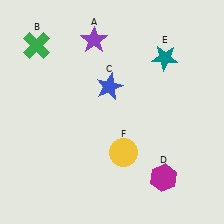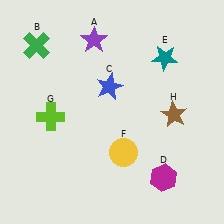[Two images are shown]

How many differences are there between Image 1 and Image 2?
There are 2 differences between the two images.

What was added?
A lime cross (G), a brown star (H) were added in Image 2.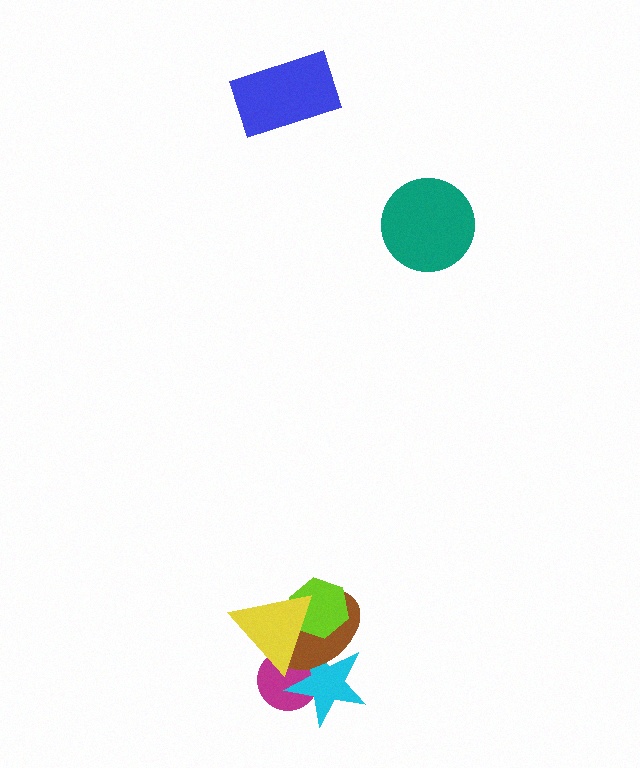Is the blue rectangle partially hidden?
No, no other shape covers it.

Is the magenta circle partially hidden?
Yes, it is partially covered by another shape.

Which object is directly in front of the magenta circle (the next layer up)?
The cyan star is directly in front of the magenta circle.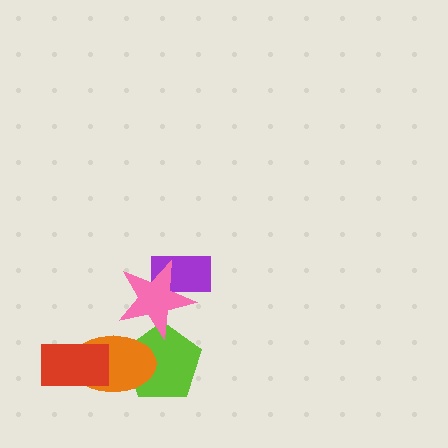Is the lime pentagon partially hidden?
Yes, it is partially covered by another shape.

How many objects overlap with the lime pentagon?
2 objects overlap with the lime pentagon.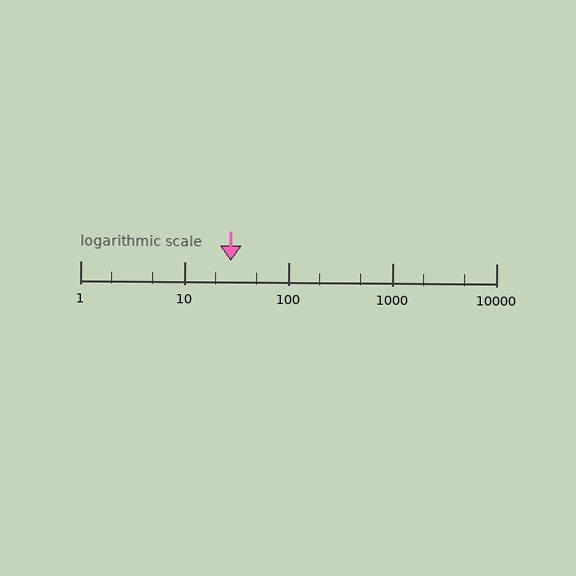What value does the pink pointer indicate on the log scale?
The pointer indicates approximately 28.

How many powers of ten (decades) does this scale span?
The scale spans 4 decades, from 1 to 10000.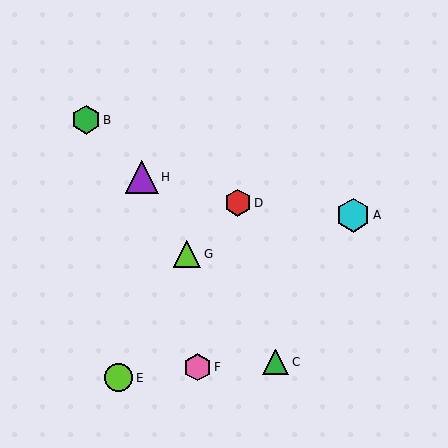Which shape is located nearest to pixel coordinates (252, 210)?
The red hexagon (labeled D) at (238, 203) is nearest to that location.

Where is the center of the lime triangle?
The center of the lime triangle is at (187, 254).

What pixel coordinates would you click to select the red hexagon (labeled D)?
Click at (238, 203) to select the red hexagon D.